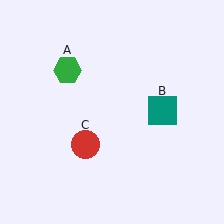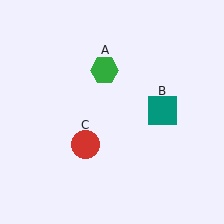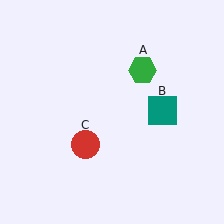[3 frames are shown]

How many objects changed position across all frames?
1 object changed position: green hexagon (object A).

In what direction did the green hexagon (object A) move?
The green hexagon (object A) moved right.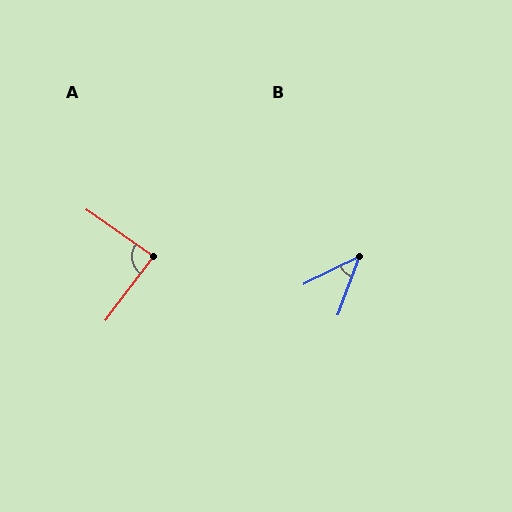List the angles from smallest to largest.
B (43°), A (88°).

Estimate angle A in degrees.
Approximately 88 degrees.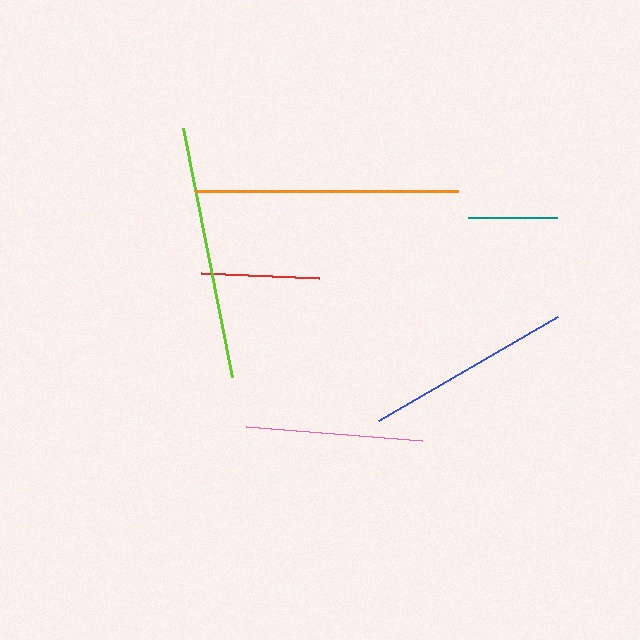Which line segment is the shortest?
The teal line is the shortest at approximately 89 pixels.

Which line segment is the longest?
The orange line is the longest at approximately 263 pixels.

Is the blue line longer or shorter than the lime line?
The lime line is longer than the blue line.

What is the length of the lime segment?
The lime segment is approximately 253 pixels long.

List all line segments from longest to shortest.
From longest to shortest: orange, lime, blue, pink, red, teal.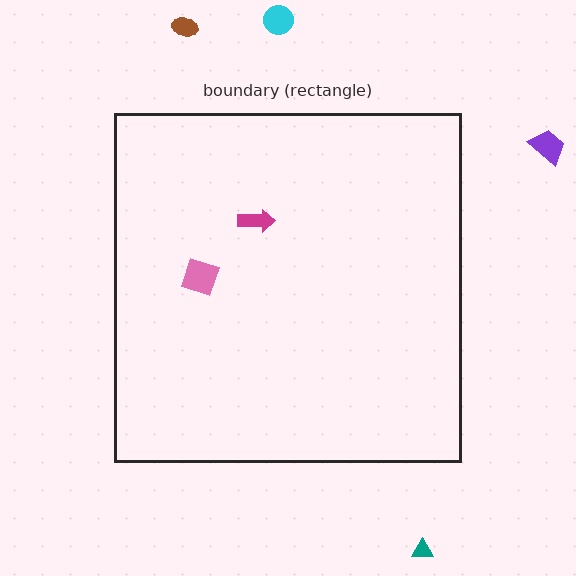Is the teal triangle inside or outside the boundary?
Outside.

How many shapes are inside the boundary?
2 inside, 4 outside.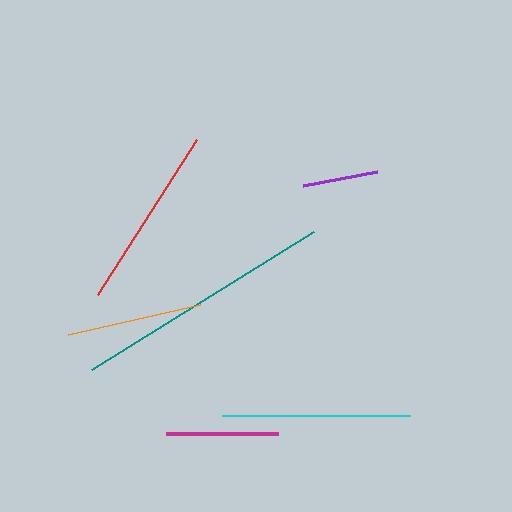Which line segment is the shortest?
The purple line is the shortest at approximately 75 pixels.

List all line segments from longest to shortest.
From longest to shortest: teal, cyan, red, orange, magenta, purple.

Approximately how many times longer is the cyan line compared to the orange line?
The cyan line is approximately 1.4 times the length of the orange line.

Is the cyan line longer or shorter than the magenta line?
The cyan line is longer than the magenta line.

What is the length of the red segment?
The red segment is approximately 184 pixels long.